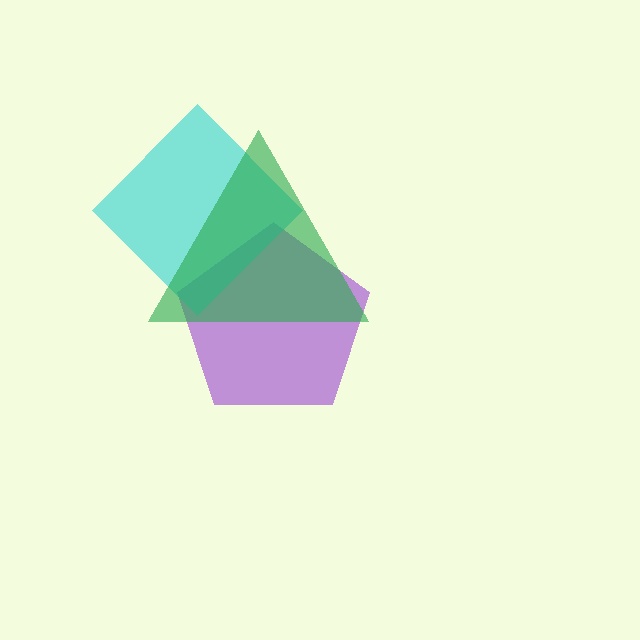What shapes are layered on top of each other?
The layered shapes are: a purple pentagon, a cyan diamond, a green triangle.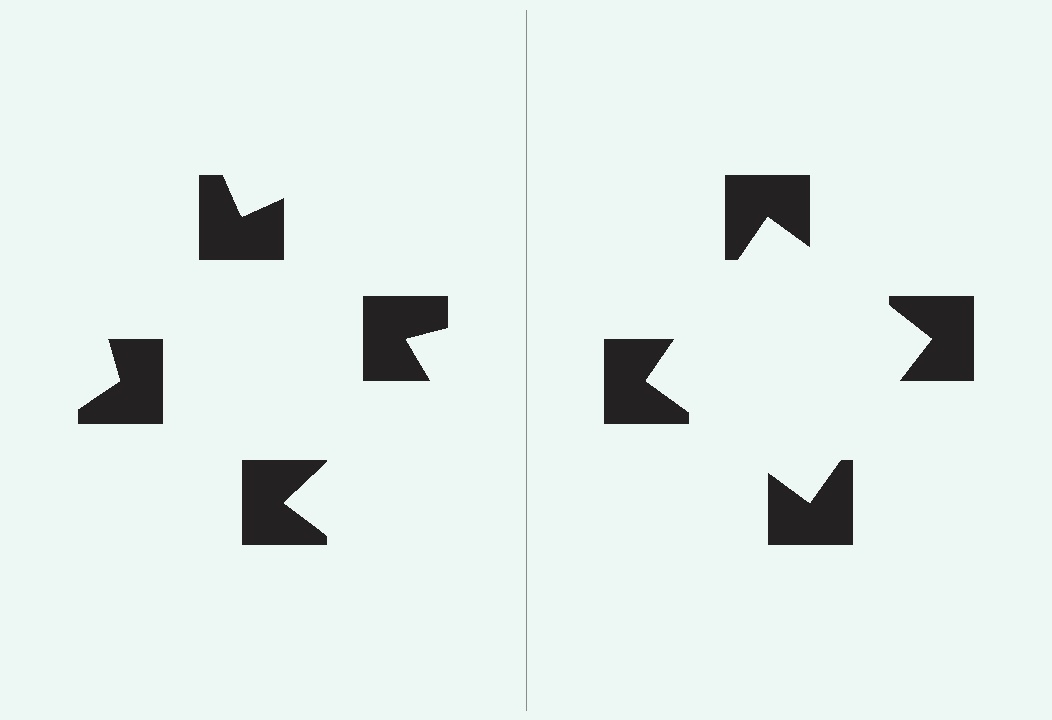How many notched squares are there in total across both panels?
8 — 4 on each side.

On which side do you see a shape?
An illusory square appears on the right side. On the left side the wedge cuts are rotated, so no coherent shape forms.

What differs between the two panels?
The notched squares are positioned identically on both sides; only the wedge orientations differ. On the right they align to a square; on the left they are misaligned.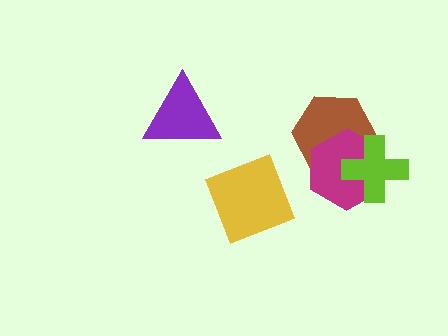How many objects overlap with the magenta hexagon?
2 objects overlap with the magenta hexagon.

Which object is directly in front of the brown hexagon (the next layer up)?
The magenta hexagon is directly in front of the brown hexagon.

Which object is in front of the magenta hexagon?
The lime cross is in front of the magenta hexagon.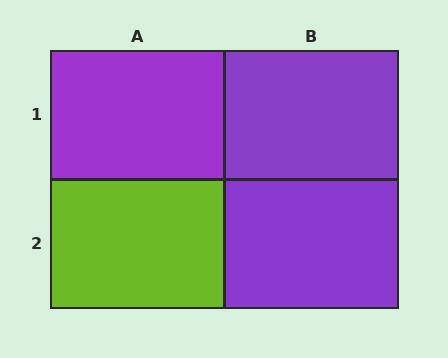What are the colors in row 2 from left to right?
Lime, purple.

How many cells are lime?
1 cell is lime.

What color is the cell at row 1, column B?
Purple.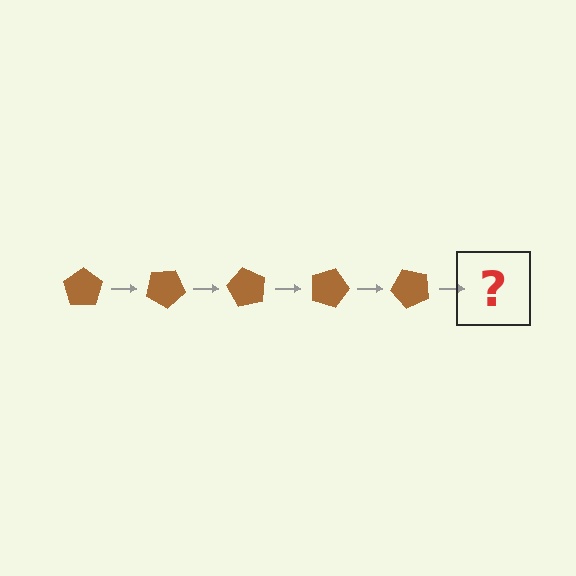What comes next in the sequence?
The next element should be a brown pentagon rotated 150 degrees.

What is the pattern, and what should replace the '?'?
The pattern is that the pentagon rotates 30 degrees each step. The '?' should be a brown pentagon rotated 150 degrees.